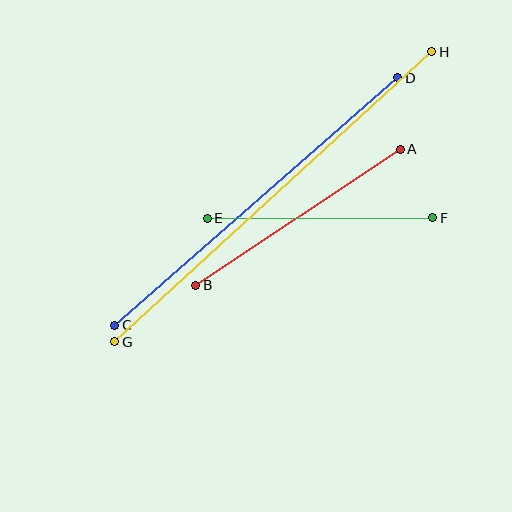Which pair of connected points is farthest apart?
Points G and H are farthest apart.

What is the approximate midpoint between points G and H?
The midpoint is at approximately (273, 197) pixels.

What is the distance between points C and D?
The distance is approximately 376 pixels.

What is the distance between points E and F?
The distance is approximately 226 pixels.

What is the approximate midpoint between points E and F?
The midpoint is at approximately (320, 218) pixels.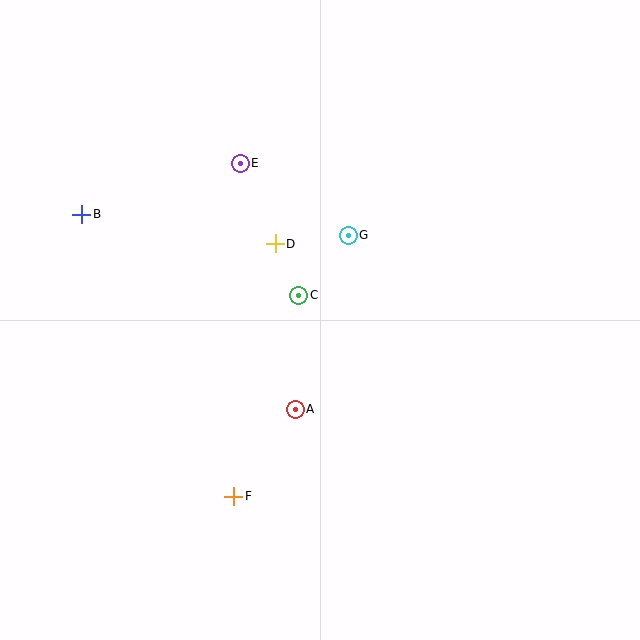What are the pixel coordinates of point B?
Point B is at (82, 215).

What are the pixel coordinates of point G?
Point G is at (348, 235).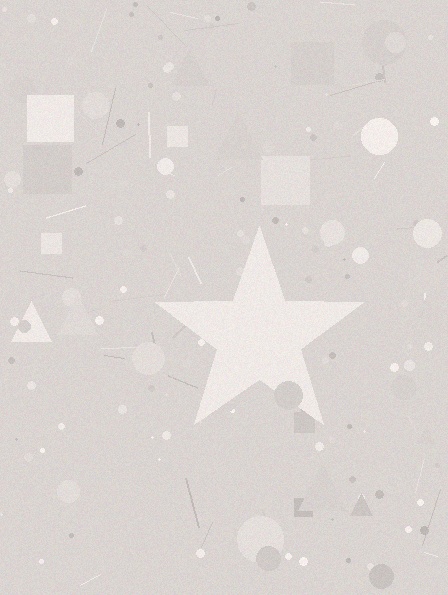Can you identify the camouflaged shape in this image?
The camouflaged shape is a star.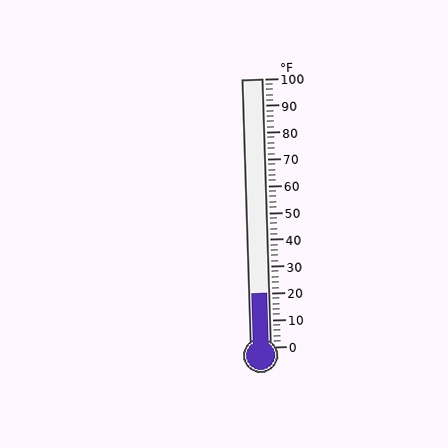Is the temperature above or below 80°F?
The temperature is below 80°F.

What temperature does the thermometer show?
The thermometer shows approximately 20°F.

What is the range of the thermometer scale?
The thermometer scale ranges from 0°F to 100°F.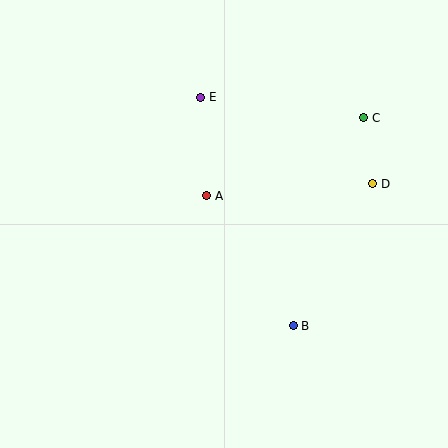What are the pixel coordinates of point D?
Point D is at (373, 184).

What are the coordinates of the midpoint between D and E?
The midpoint between D and E is at (287, 141).